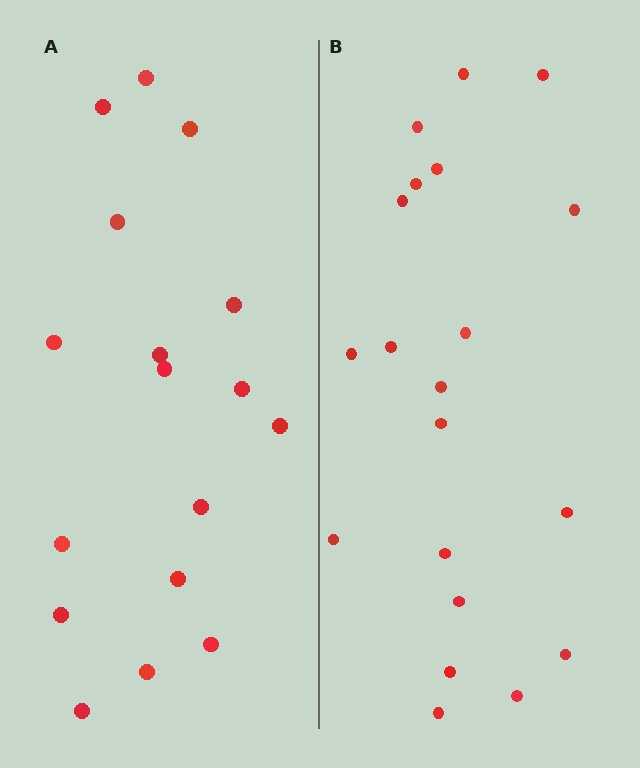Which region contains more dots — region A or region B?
Region B (the right region) has more dots.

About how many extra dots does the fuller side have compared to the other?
Region B has just a few more — roughly 2 or 3 more dots than region A.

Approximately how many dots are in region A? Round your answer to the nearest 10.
About 20 dots. (The exact count is 17, which rounds to 20.)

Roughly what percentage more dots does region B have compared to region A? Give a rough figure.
About 20% more.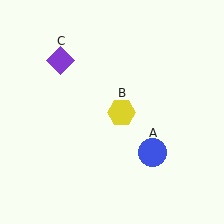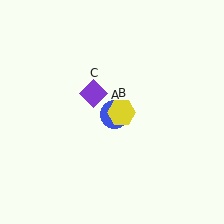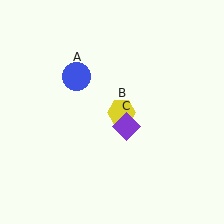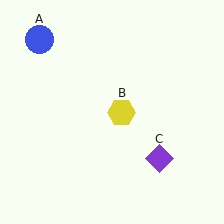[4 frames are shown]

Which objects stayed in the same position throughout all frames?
Yellow hexagon (object B) remained stationary.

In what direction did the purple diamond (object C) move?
The purple diamond (object C) moved down and to the right.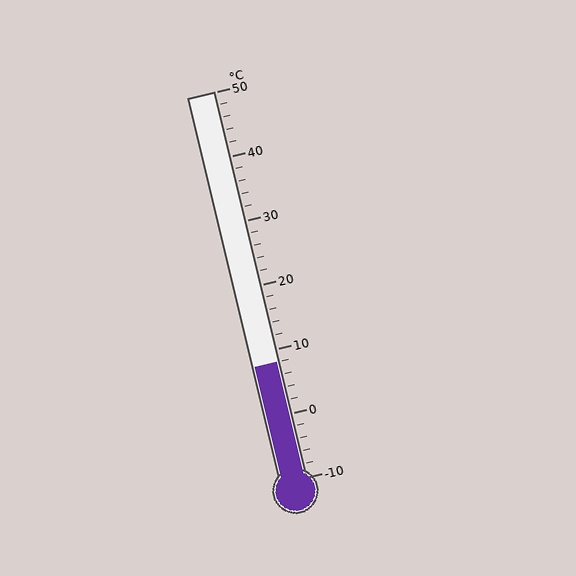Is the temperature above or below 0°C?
The temperature is above 0°C.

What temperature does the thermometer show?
The thermometer shows approximately 8°C.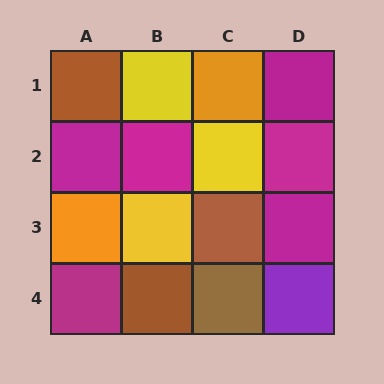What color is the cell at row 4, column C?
Brown.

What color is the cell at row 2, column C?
Yellow.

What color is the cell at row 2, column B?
Magenta.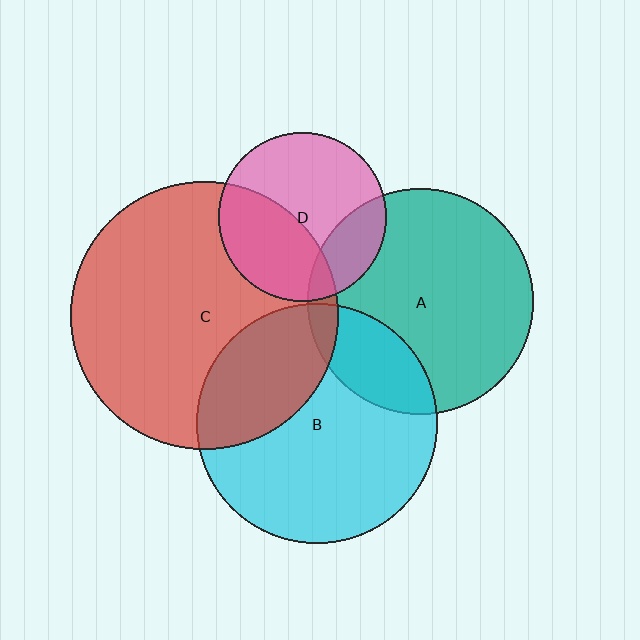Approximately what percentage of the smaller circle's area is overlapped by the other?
Approximately 5%.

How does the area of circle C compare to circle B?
Approximately 1.2 times.